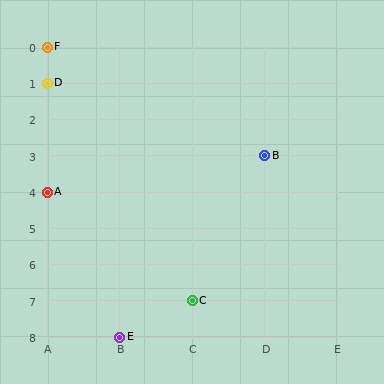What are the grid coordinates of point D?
Point D is at grid coordinates (A, 1).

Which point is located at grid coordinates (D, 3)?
Point B is at (D, 3).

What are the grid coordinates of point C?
Point C is at grid coordinates (C, 7).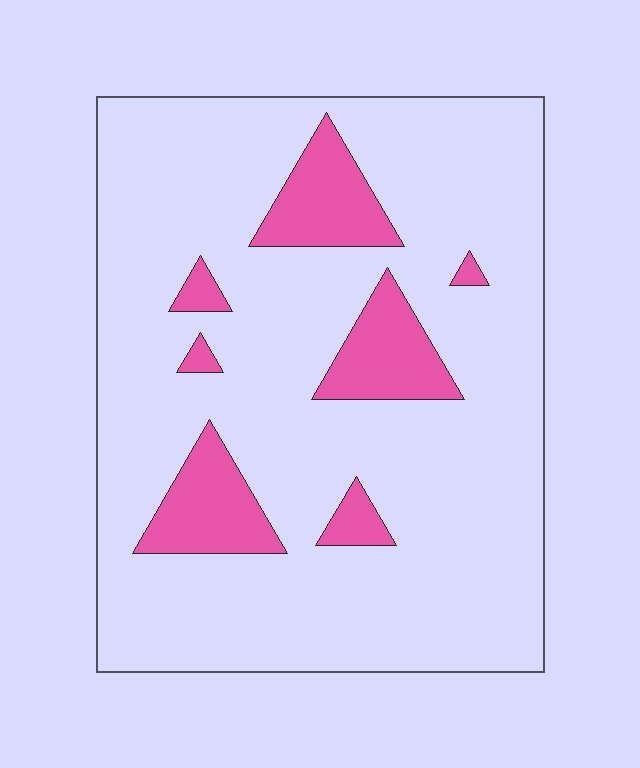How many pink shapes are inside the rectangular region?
7.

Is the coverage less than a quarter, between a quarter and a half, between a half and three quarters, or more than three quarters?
Less than a quarter.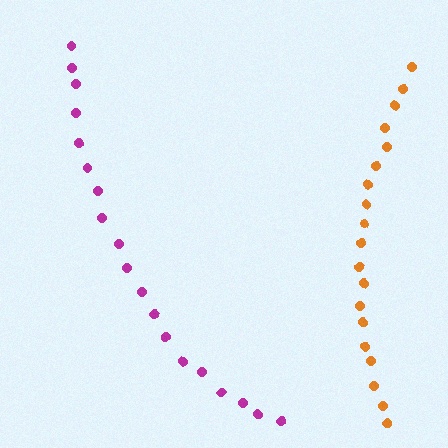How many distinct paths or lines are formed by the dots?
There are 2 distinct paths.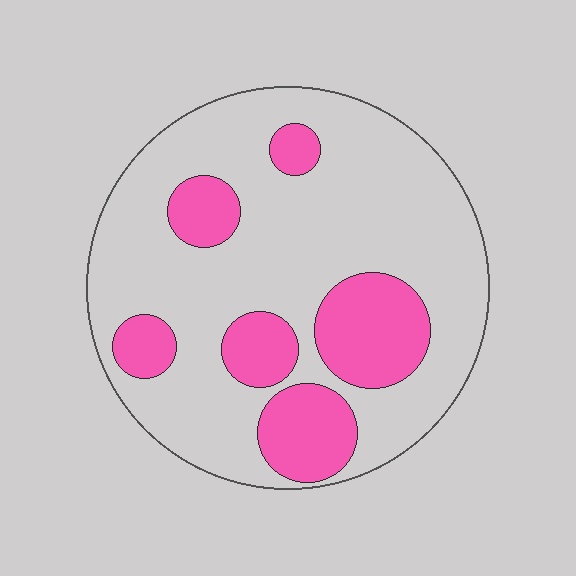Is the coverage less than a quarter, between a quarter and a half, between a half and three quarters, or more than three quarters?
Between a quarter and a half.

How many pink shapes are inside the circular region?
6.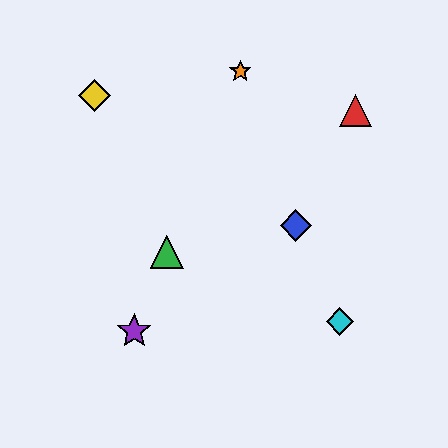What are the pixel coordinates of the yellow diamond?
The yellow diamond is at (94, 95).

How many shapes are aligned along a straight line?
3 shapes (the green triangle, the purple star, the orange star) are aligned along a straight line.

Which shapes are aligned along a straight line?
The green triangle, the purple star, the orange star are aligned along a straight line.